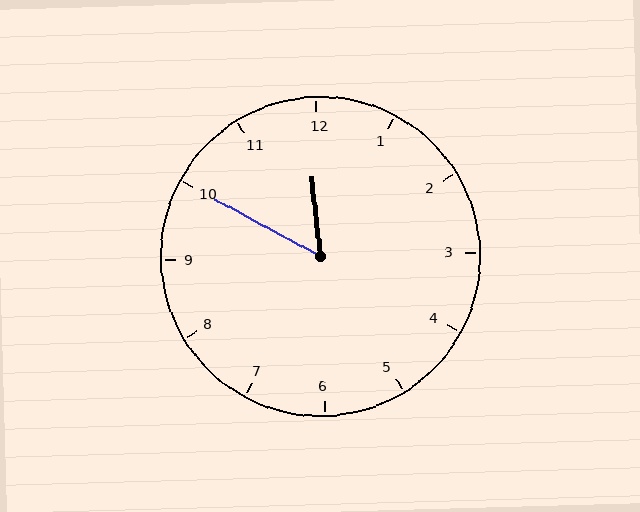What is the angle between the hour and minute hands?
Approximately 55 degrees.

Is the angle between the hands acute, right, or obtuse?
It is acute.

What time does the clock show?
11:50.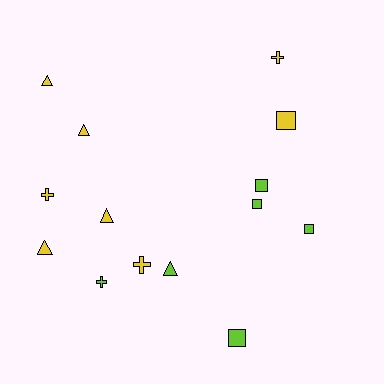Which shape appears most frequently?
Triangle, with 5 objects.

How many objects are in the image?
There are 14 objects.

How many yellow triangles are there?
There are 4 yellow triangles.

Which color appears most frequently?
Yellow, with 8 objects.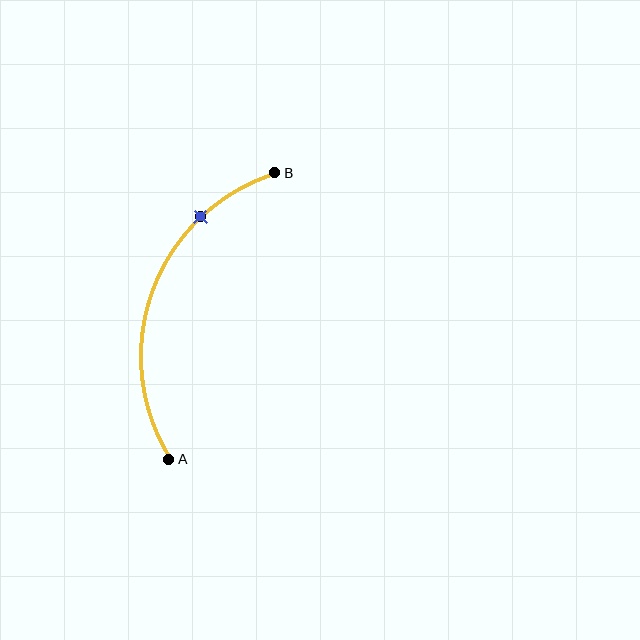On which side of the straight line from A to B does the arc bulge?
The arc bulges to the left of the straight line connecting A and B.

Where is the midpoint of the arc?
The arc midpoint is the point on the curve farthest from the straight line joining A and B. It sits to the left of that line.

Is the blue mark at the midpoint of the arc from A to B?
No. The blue mark lies on the arc but is closer to endpoint B. The arc midpoint would be at the point on the curve equidistant along the arc from both A and B.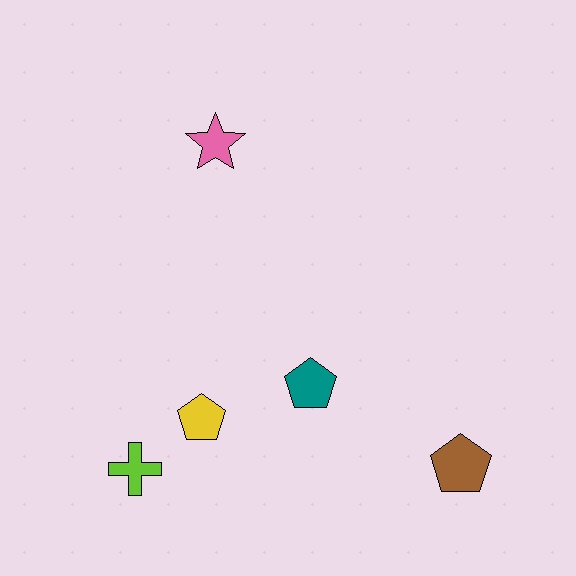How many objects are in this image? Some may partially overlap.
There are 5 objects.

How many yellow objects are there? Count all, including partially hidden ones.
There is 1 yellow object.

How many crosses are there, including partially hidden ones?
There is 1 cross.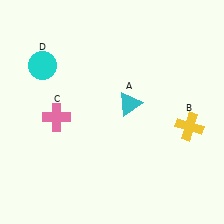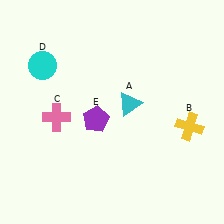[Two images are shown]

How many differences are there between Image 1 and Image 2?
There is 1 difference between the two images.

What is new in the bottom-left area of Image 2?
A purple pentagon (E) was added in the bottom-left area of Image 2.